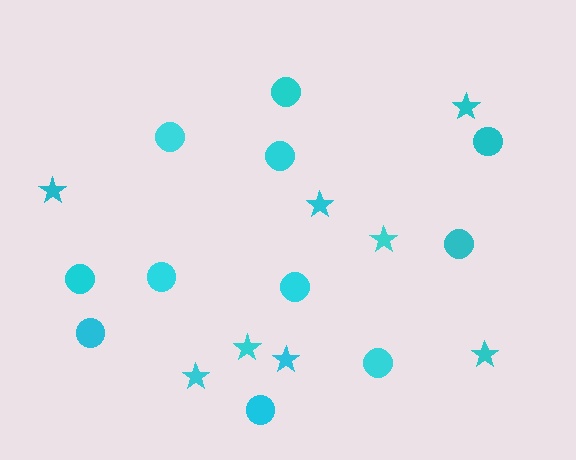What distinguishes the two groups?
There are 2 groups: one group of circles (11) and one group of stars (8).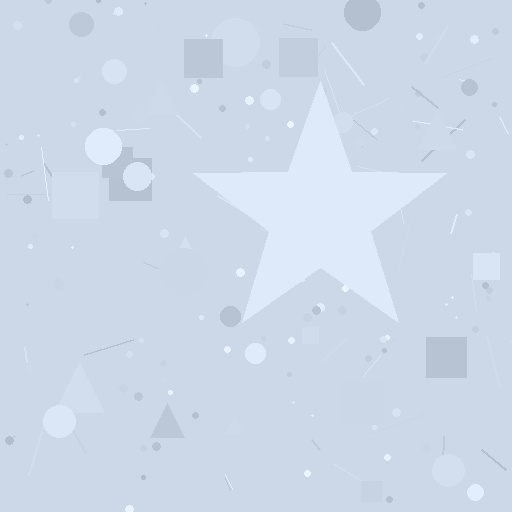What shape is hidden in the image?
A star is hidden in the image.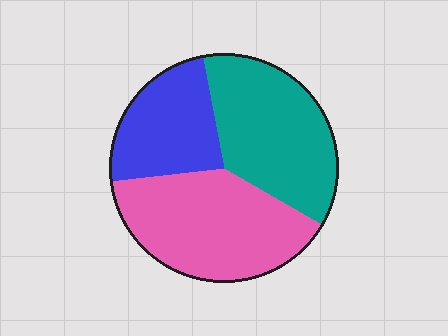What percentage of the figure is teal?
Teal covers about 35% of the figure.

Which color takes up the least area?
Blue, at roughly 25%.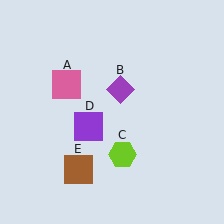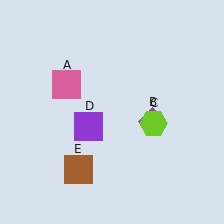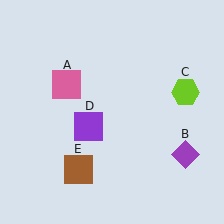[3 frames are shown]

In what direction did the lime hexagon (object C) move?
The lime hexagon (object C) moved up and to the right.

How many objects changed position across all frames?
2 objects changed position: purple diamond (object B), lime hexagon (object C).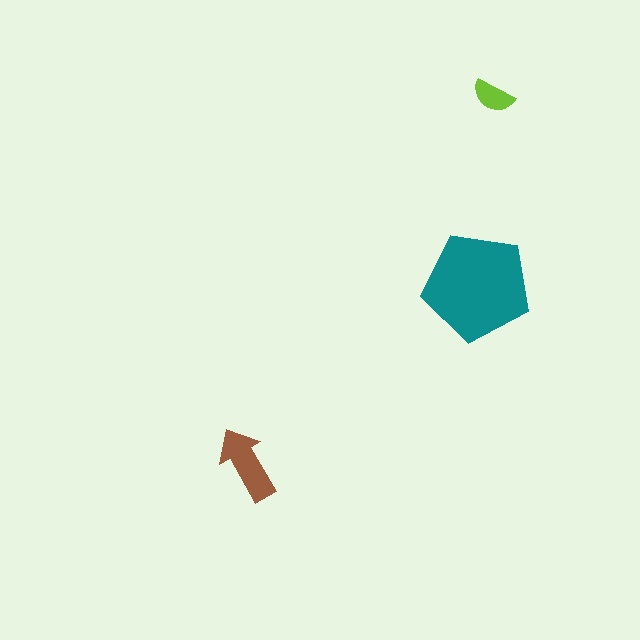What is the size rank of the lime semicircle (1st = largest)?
3rd.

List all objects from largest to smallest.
The teal pentagon, the brown arrow, the lime semicircle.